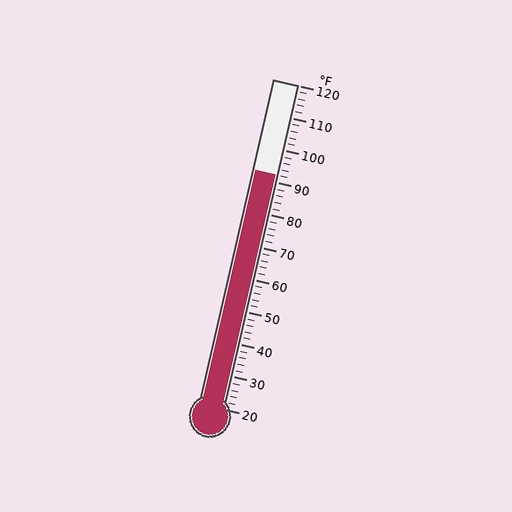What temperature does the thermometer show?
The thermometer shows approximately 92°F.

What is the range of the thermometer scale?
The thermometer scale ranges from 20°F to 120°F.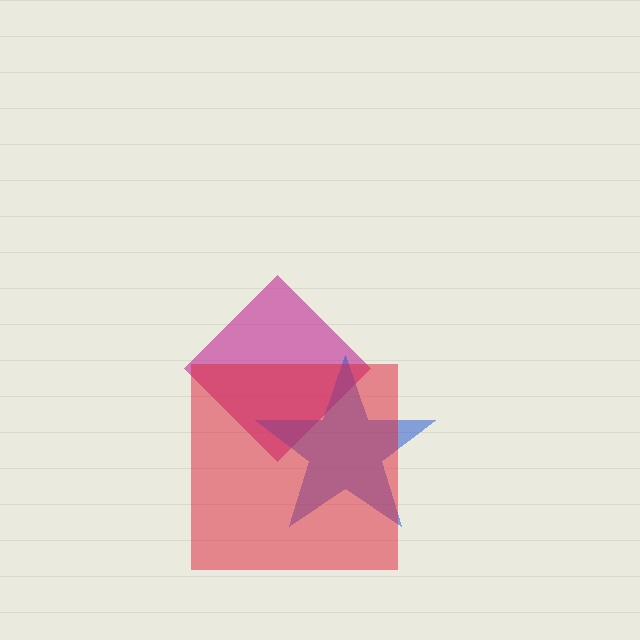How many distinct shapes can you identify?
There are 3 distinct shapes: a magenta diamond, a blue star, a red square.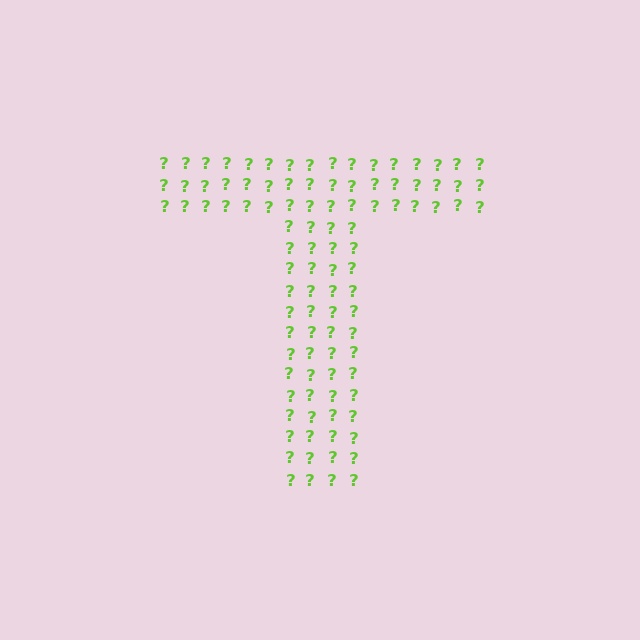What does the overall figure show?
The overall figure shows the letter T.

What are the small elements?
The small elements are question marks.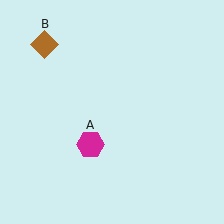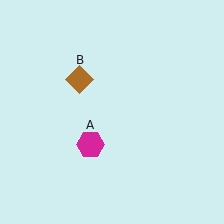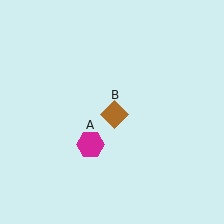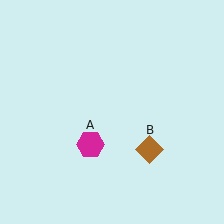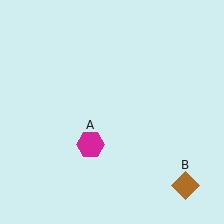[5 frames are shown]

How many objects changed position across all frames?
1 object changed position: brown diamond (object B).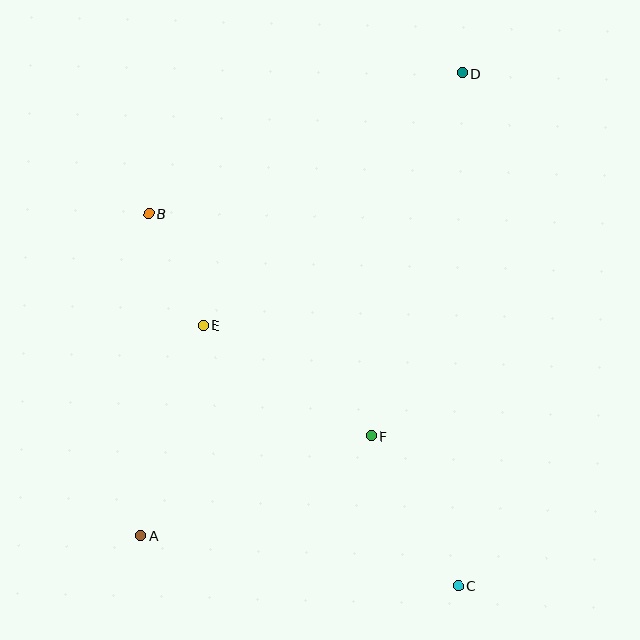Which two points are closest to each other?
Points B and E are closest to each other.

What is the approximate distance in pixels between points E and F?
The distance between E and F is approximately 202 pixels.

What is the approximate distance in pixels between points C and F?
The distance between C and F is approximately 173 pixels.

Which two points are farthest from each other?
Points A and D are farthest from each other.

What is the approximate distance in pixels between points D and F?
The distance between D and F is approximately 374 pixels.